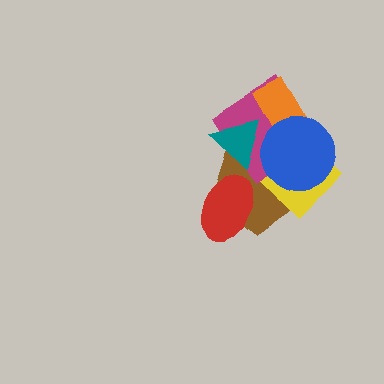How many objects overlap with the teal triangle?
2 objects overlap with the teal triangle.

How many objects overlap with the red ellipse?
1 object overlaps with the red ellipse.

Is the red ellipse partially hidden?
No, no other shape covers it.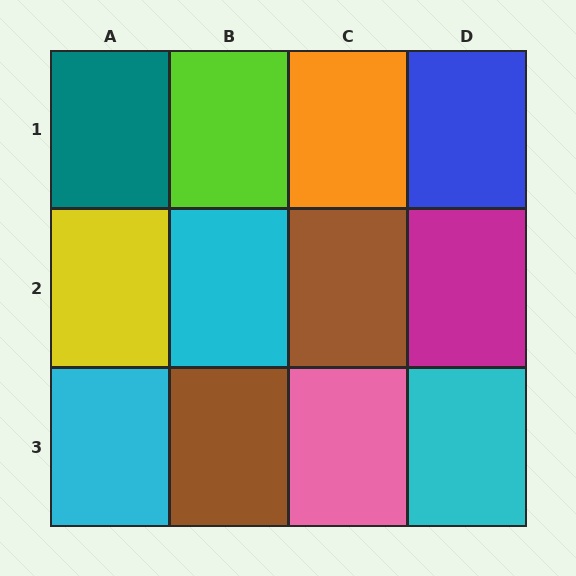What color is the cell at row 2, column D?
Magenta.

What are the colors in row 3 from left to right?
Cyan, brown, pink, cyan.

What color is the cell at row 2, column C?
Brown.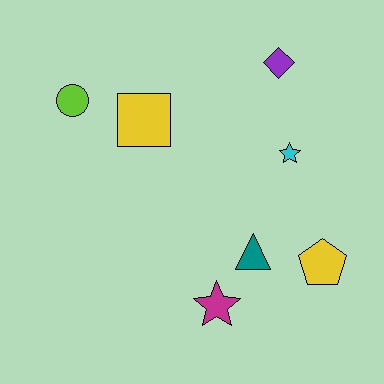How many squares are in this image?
There is 1 square.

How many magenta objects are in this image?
There is 1 magenta object.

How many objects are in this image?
There are 7 objects.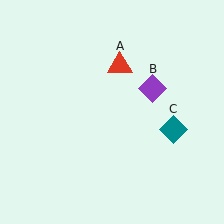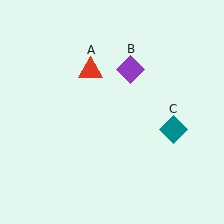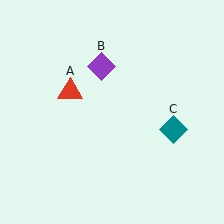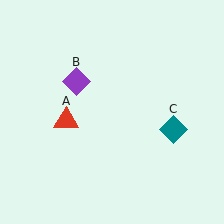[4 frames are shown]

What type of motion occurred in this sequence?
The red triangle (object A), purple diamond (object B) rotated counterclockwise around the center of the scene.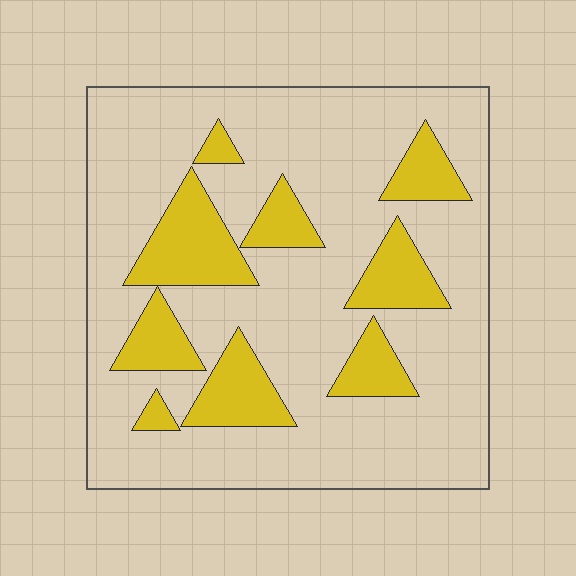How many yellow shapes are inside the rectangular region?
9.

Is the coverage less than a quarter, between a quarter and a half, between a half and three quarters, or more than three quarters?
Less than a quarter.